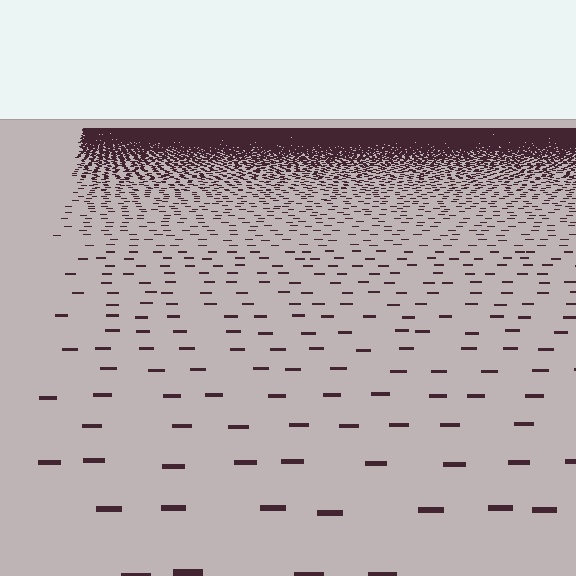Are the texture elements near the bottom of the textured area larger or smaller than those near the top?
Larger. Near the bottom, elements are closer to the viewer and appear at a bigger on-screen size.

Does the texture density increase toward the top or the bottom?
Density increases toward the top.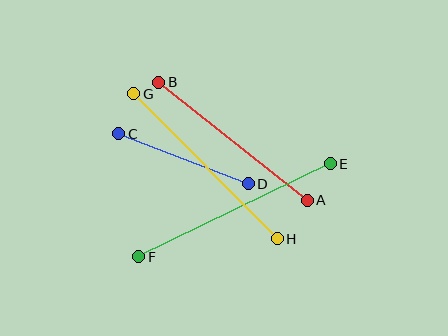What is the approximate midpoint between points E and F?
The midpoint is at approximately (235, 210) pixels.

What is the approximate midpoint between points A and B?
The midpoint is at approximately (233, 141) pixels.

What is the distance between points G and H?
The distance is approximately 204 pixels.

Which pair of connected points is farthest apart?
Points E and F are farthest apart.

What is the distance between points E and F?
The distance is approximately 213 pixels.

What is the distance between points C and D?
The distance is approximately 139 pixels.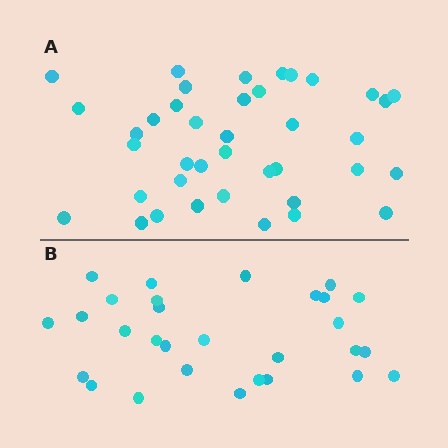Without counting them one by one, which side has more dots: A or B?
Region A (the top region) has more dots.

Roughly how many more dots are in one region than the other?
Region A has roughly 10 or so more dots than region B.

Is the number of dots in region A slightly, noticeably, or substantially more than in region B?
Region A has noticeably more, but not dramatically so. The ratio is roughly 1.3 to 1.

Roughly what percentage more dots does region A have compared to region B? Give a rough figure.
About 35% more.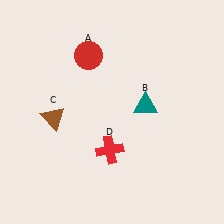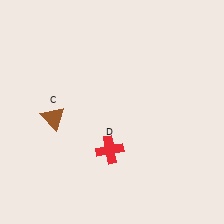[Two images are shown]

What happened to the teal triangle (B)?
The teal triangle (B) was removed in Image 2. It was in the top-right area of Image 1.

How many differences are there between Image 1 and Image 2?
There are 2 differences between the two images.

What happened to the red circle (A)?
The red circle (A) was removed in Image 2. It was in the top-left area of Image 1.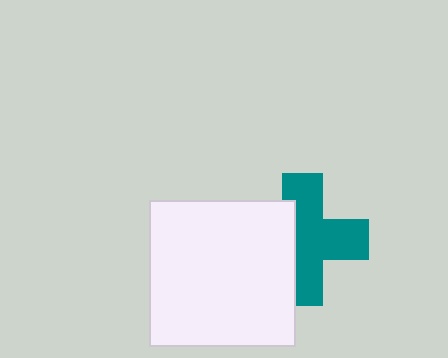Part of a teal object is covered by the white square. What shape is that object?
It is a cross.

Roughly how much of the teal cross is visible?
About half of it is visible (roughly 64%).